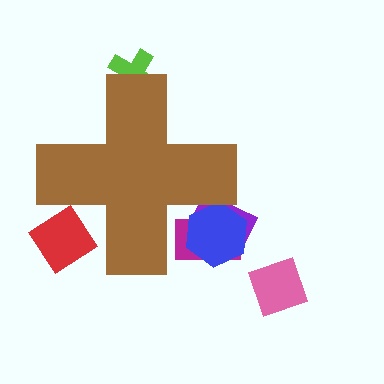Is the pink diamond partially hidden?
No, the pink diamond is fully visible.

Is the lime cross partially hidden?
Yes, the lime cross is partially hidden behind the brown cross.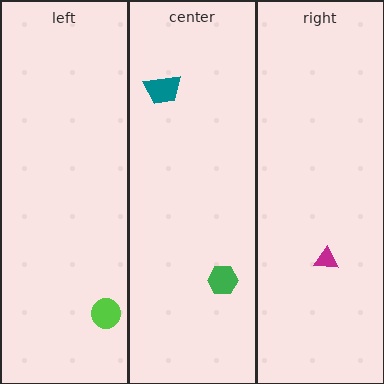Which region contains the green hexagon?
The center region.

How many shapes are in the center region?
2.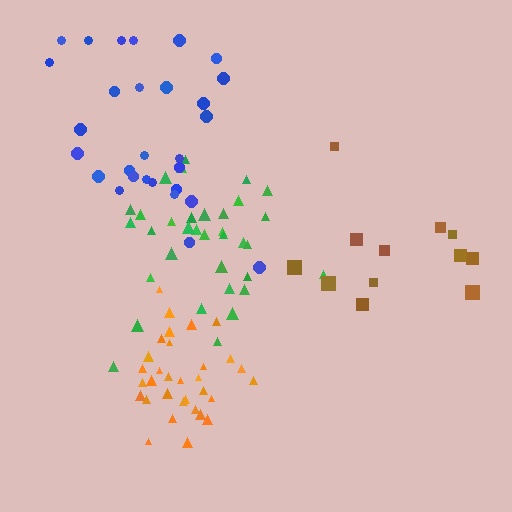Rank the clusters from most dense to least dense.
orange, green, blue, brown.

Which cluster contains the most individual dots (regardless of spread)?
Green (34).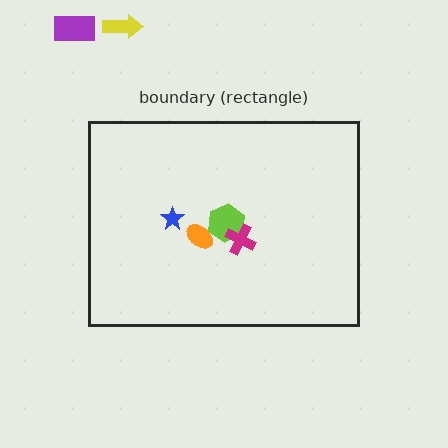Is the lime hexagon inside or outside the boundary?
Inside.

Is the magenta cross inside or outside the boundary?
Inside.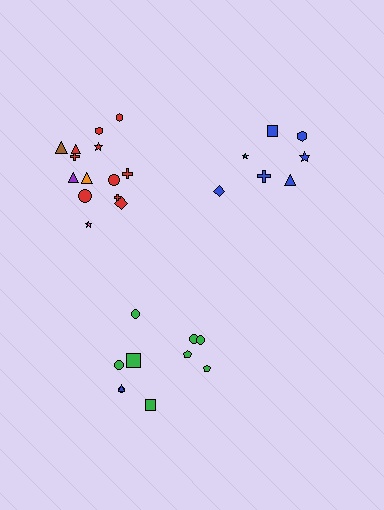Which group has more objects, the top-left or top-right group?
The top-left group.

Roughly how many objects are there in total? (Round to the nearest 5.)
Roughly 30 objects in total.